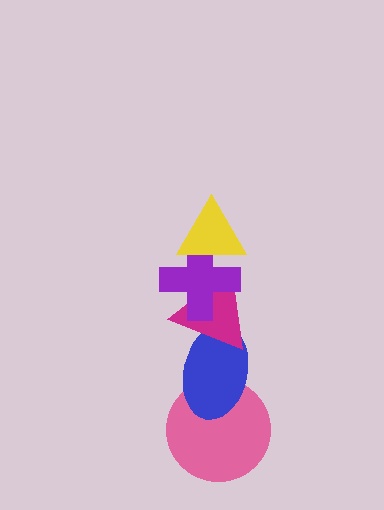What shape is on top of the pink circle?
The blue ellipse is on top of the pink circle.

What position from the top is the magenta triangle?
The magenta triangle is 3rd from the top.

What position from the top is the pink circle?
The pink circle is 5th from the top.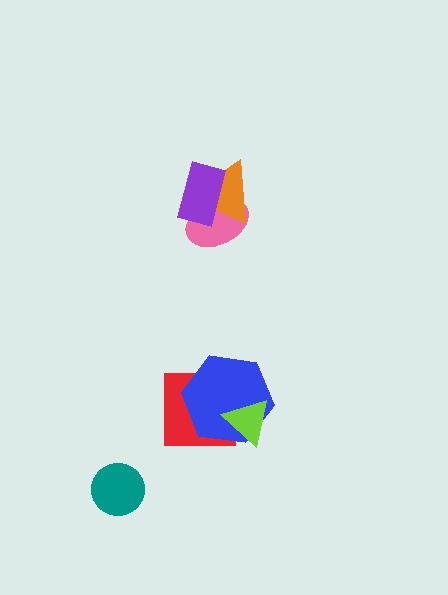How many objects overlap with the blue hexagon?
2 objects overlap with the blue hexagon.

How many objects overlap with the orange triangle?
2 objects overlap with the orange triangle.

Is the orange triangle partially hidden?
Yes, it is partially covered by another shape.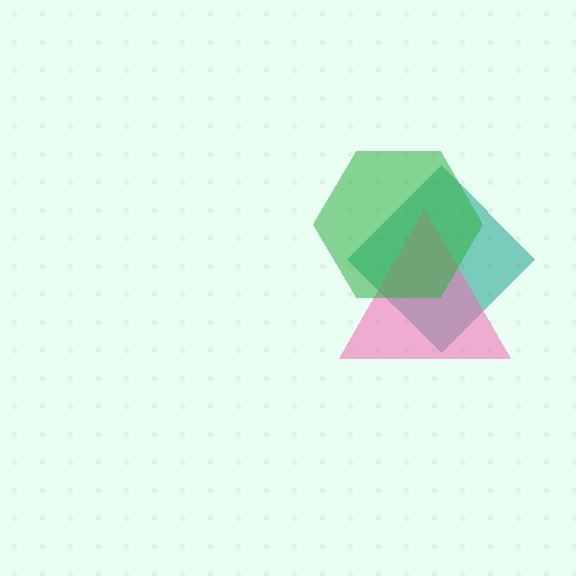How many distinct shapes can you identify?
There are 3 distinct shapes: a teal diamond, a pink triangle, a green hexagon.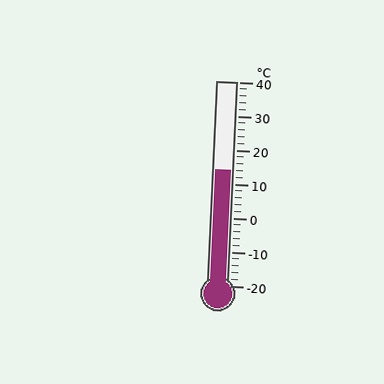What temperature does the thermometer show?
The thermometer shows approximately 14°C.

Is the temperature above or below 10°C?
The temperature is above 10°C.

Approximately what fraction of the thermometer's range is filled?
The thermometer is filled to approximately 55% of its range.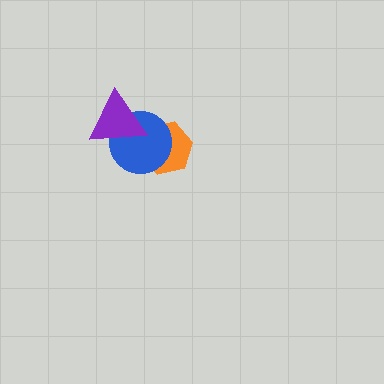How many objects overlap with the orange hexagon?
1 object overlaps with the orange hexagon.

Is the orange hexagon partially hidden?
Yes, it is partially covered by another shape.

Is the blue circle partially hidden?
Yes, it is partially covered by another shape.